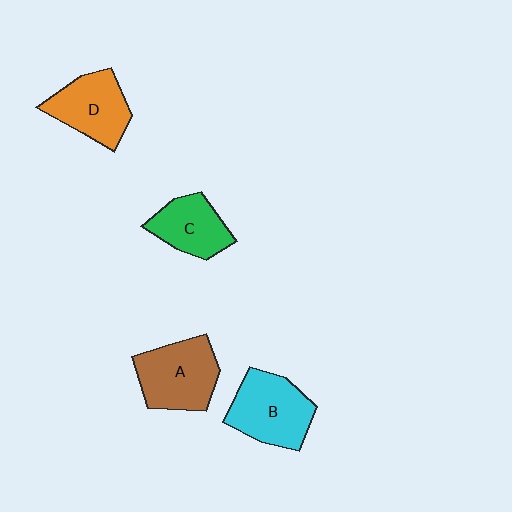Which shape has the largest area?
Shape A (brown).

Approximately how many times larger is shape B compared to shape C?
Approximately 1.3 times.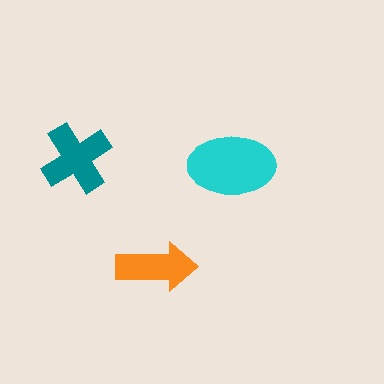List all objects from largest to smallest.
The cyan ellipse, the teal cross, the orange arrow.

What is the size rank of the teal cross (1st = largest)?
2nd.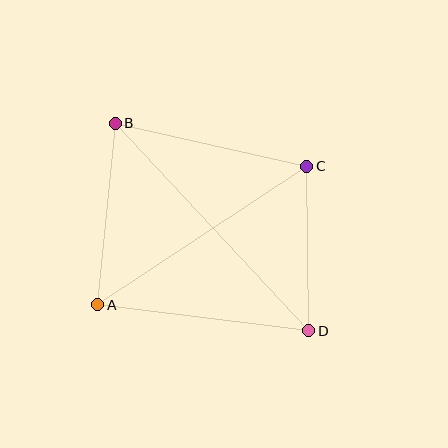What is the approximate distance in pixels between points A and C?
The distance between A and C is approximately 251 pixels.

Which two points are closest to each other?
Points C and D are closest to each other.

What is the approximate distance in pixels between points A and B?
The distance between A and B is approximately 182 pixels.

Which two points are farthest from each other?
Points B and D are farthest from each other.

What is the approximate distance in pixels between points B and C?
The distance between B and C is approximately 196 pixels.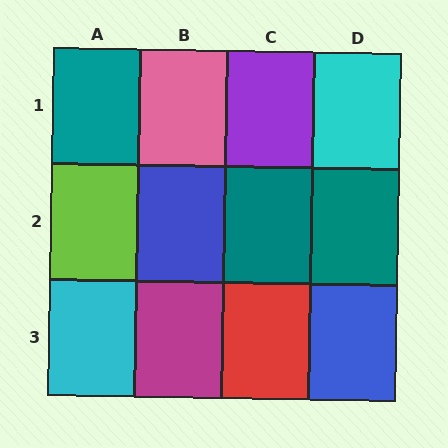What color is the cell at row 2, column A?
Lime.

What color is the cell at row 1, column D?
Cyan.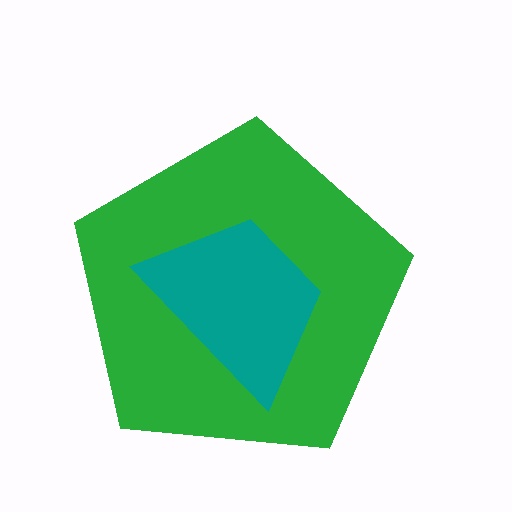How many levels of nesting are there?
2.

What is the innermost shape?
The teal trapezoid.